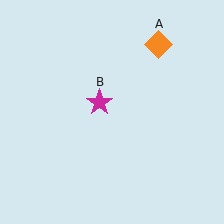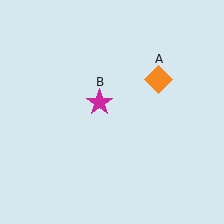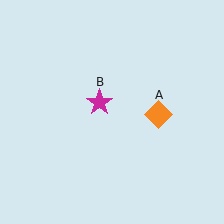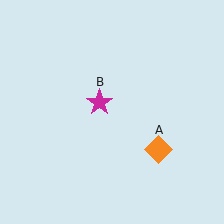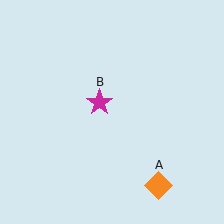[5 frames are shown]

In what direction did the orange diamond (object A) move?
The orange diamond (object A) moved down.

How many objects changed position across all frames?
1 object changed position: orange diamond (object A).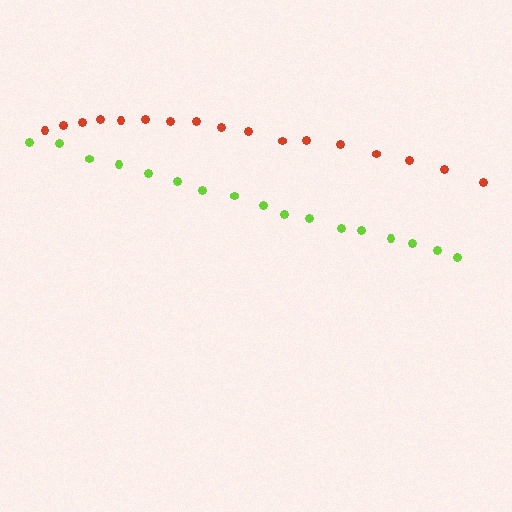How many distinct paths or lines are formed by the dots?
There are 2 distinct paths.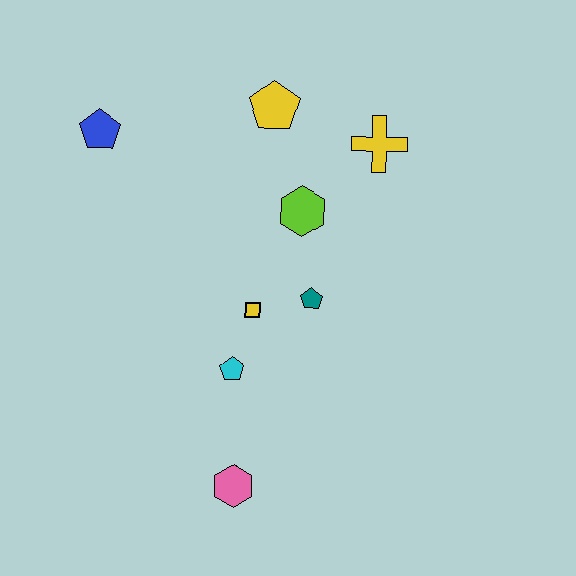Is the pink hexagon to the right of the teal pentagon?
No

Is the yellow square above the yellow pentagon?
No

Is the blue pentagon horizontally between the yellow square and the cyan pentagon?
No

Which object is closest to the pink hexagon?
The cyan pentagon is closest to the pink hexagon.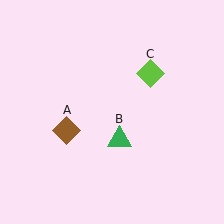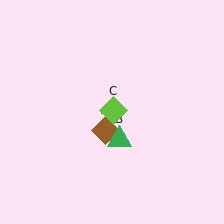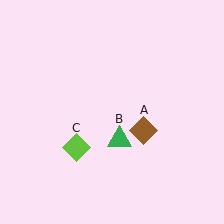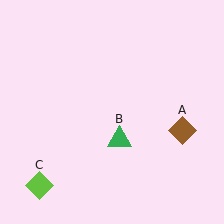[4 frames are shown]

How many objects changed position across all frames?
2 objects changed position: brown diamond (object A), lime diamond (object C).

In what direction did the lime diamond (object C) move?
The lime diamond (object C) moved down and to the left.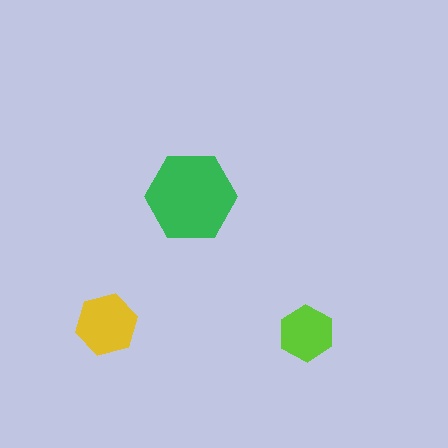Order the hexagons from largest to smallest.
the green one, the yellow one, the lime one.